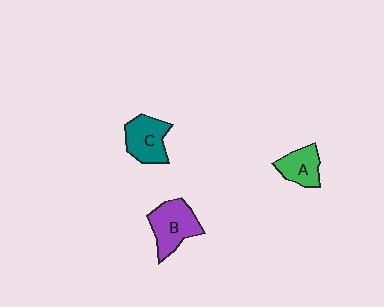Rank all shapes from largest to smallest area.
From largest to smallest: B (purple), C (teal), A (green).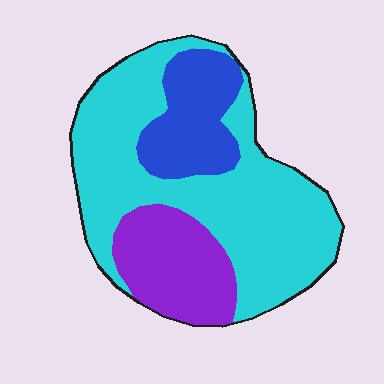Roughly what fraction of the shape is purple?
Purple takes up between a sixth and a third of the shape.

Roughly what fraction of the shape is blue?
Blue takes up about one fifth (1/5) of the shape.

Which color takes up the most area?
Cyan, at roughly 60%.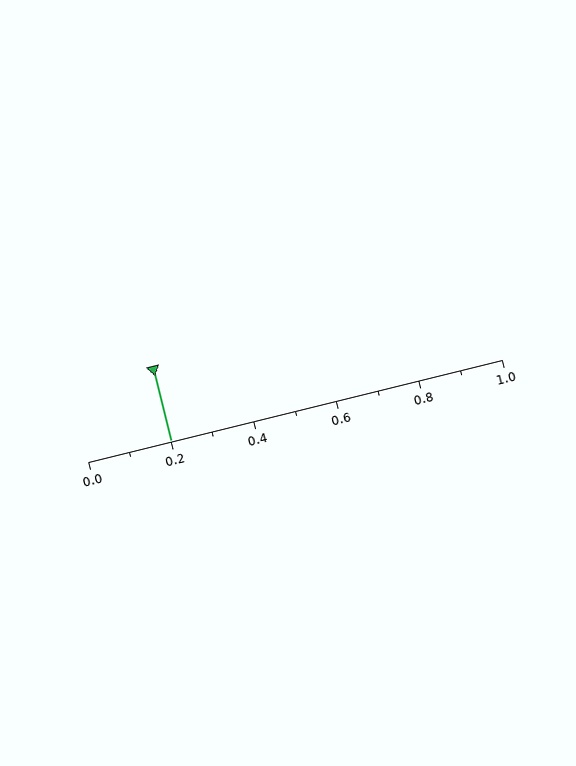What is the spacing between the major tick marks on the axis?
The major ticks are spaced 0.2 apart.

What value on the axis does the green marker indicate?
The marker indicates approximately 0.2.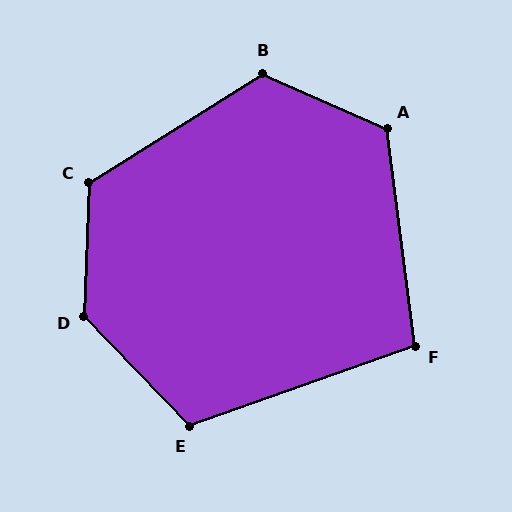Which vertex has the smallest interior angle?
F, at approximately 102 degrees.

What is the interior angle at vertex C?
Approximately 124 degrees (obtuse).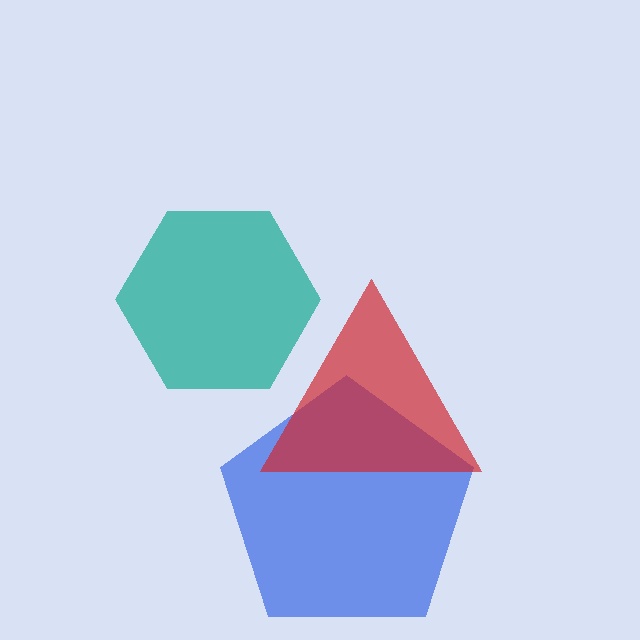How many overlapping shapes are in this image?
There are 3 overlapping shapes in the image.